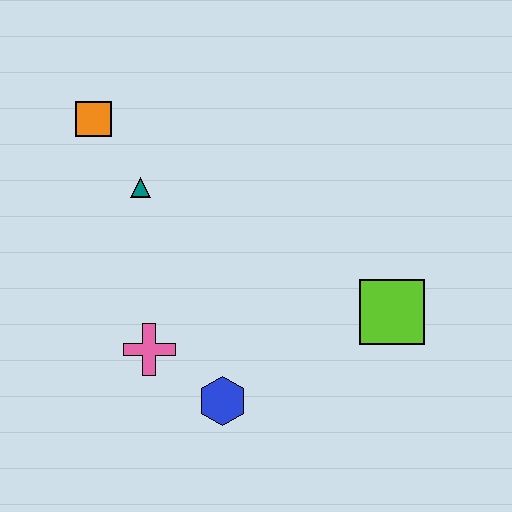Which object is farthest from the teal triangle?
The lime square is farthest from the teal triangle.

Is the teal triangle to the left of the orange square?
No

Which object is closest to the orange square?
The teal triangle is closest to the orange square.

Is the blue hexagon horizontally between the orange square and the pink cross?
No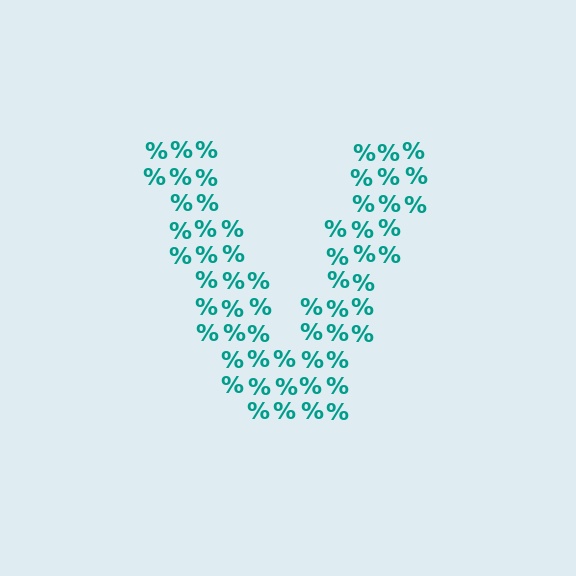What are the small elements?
The small elements are percent signs.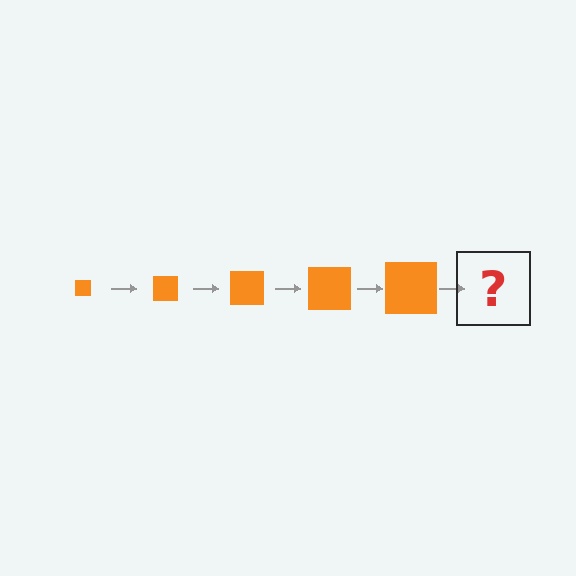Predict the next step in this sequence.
The next step is an orange square, larger than the previous one.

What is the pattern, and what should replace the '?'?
The pattern is that the square gets progressively larger each step. The '?' should be an orange square, larger than the previous one.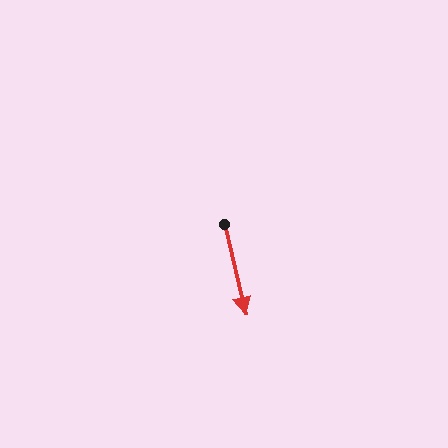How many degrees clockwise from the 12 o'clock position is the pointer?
Approximately 167 degrees.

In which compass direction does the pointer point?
South.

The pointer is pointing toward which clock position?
Roughly 6 o'clock.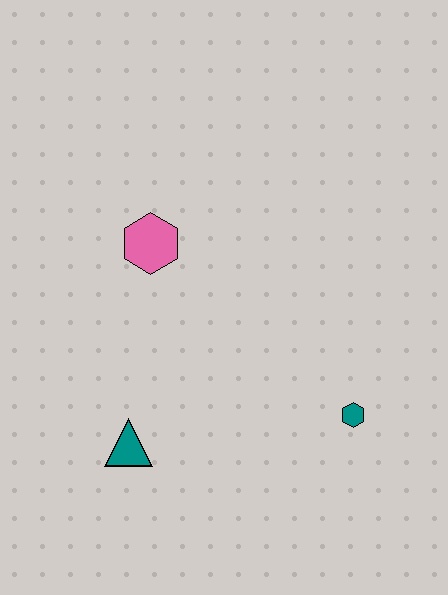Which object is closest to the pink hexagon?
The teal triangle is closest to the pink hexagon.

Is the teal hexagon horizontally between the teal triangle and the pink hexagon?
No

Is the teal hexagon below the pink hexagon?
Yes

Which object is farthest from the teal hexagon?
The pink hexagon is farthest from the teal hexagon.